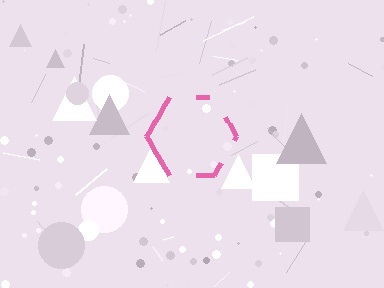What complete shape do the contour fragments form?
The contour fragments form a hexagon.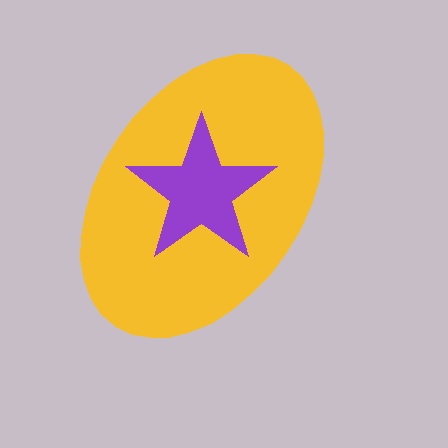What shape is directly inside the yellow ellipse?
The purple star.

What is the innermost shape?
The purple star.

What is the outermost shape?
The yellow ellipse.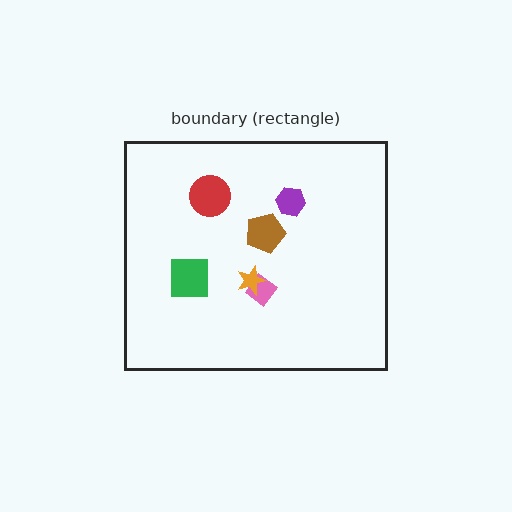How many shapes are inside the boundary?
6 inside, 0 outside.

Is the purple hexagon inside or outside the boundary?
Inside.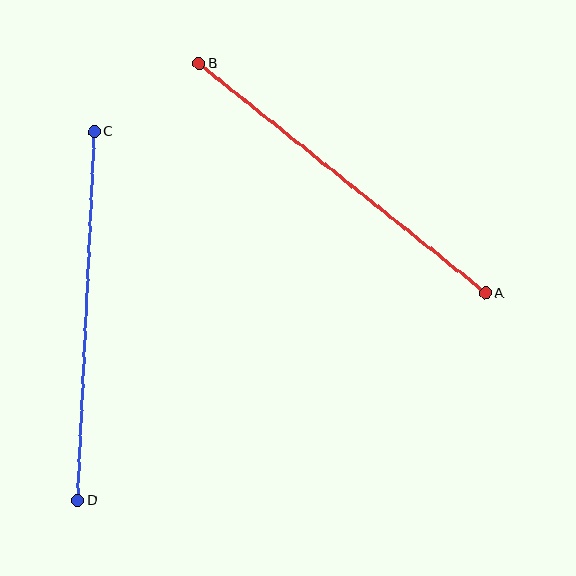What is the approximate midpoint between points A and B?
The midpoint is at approximately (342, 178) pixels.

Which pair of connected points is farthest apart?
Points C and D are farthest apart.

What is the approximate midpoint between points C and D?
The midpoint is at approximately (86, 316) pixels.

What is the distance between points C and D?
The distance is approximately 369 pixels.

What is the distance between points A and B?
The distance is approximately 368 pixels.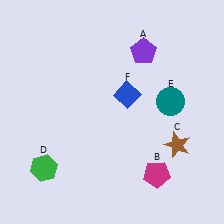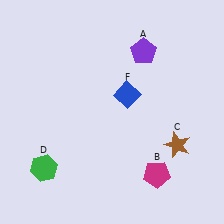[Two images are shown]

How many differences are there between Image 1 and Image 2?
There is 1 difference between the two images.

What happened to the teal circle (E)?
The teal circle (E) was removed in Image 2. It was in the top-right area of Image 1.